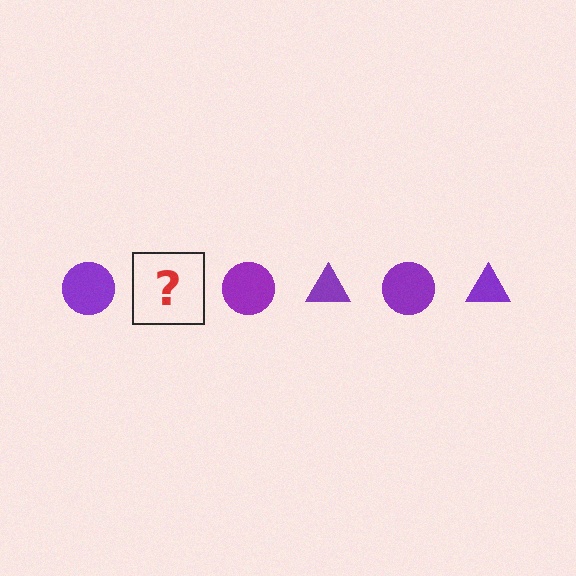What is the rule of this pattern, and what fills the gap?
The rule is that the pattern cycles through circle, triangle shapes in purple. The gap should be filled with a purple triangle.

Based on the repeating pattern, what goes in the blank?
The blank should be a purple triangle.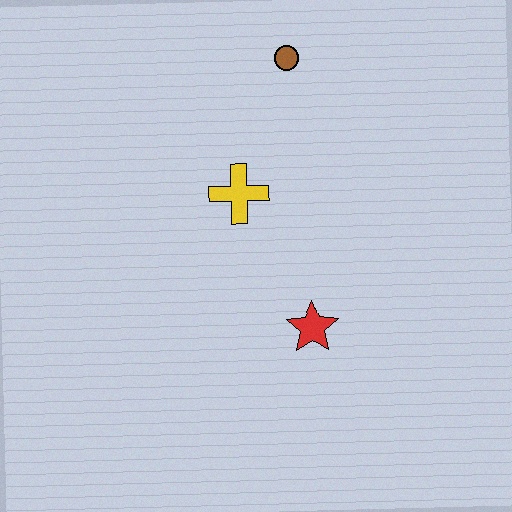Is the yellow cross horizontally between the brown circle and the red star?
No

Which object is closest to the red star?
The yellow cross is closest to the red star.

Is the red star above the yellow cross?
No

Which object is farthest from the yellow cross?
The red star is farthest from the yellow cross.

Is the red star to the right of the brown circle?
Yes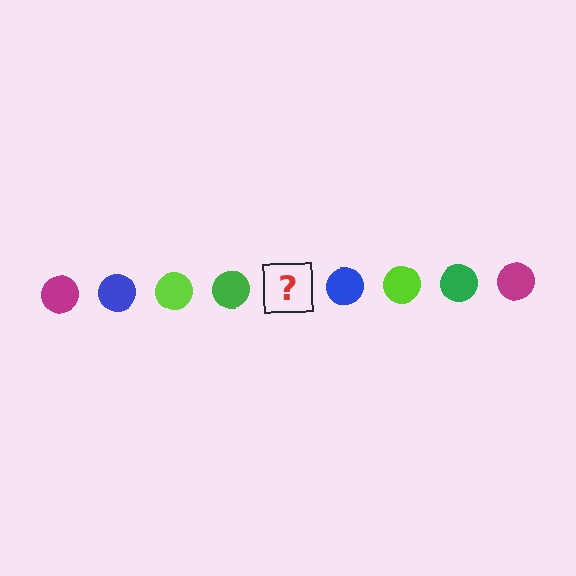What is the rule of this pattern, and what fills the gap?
The rule is that the pattern cycles through magenta, blue, lime, green circles. The gap should be filled with a magenta circle.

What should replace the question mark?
The question mark should be replaced with a magenta circle.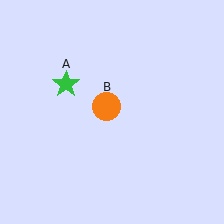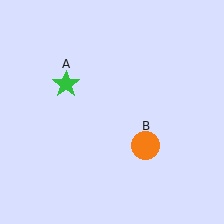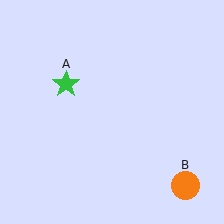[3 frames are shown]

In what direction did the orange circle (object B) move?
The orange circle (object B) moved down and to the right.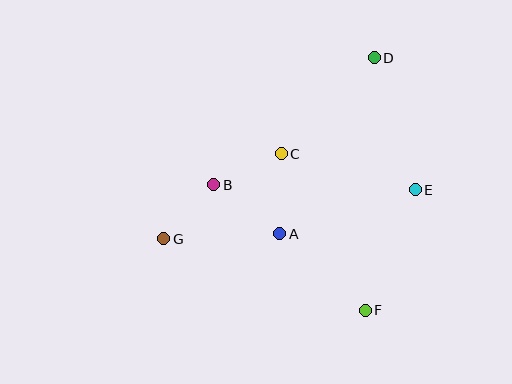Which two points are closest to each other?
Points B and G are closest to each other.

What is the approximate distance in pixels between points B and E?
The distance between B and E is approximately 201 pixels.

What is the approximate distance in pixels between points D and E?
The distance between D and E is approximately 138 pixels.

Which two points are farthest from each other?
Points D and G are farthest from each other.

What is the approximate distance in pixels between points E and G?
The distance between E and G is approximately 256 pixels.